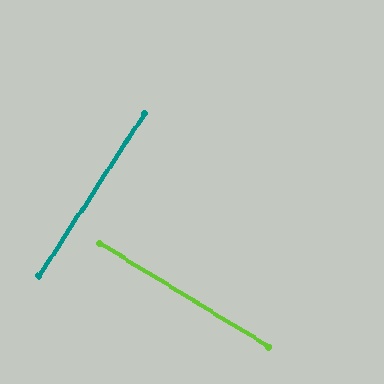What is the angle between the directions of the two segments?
Approximately 88 degrees.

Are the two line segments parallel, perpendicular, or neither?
Perpendicular — they meet at approximately 88°.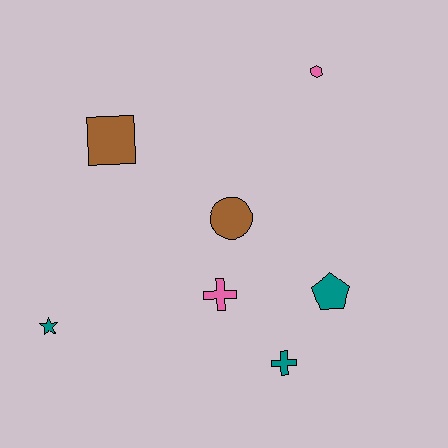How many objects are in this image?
There are 7 objects.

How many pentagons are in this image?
There is 1 pentagon.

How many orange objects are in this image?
There are no orange objects.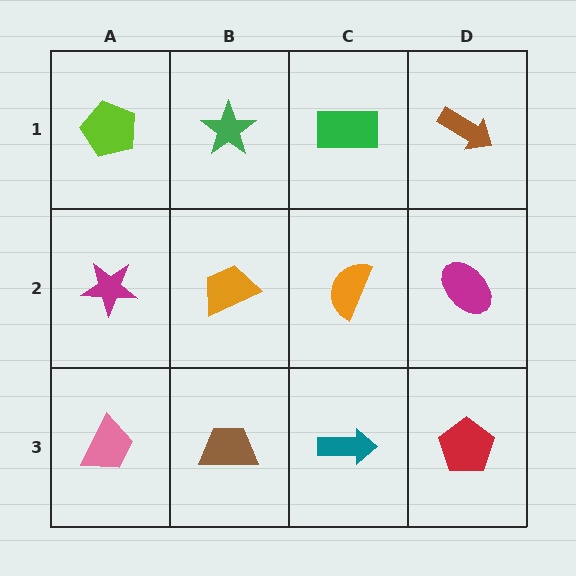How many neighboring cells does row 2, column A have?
3.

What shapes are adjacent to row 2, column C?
A green rectangle (row 1, column C), a teal arrow (row 3, column C), an orange trapezoid (row 2, column B), a magenta ellipse (row 2, column D).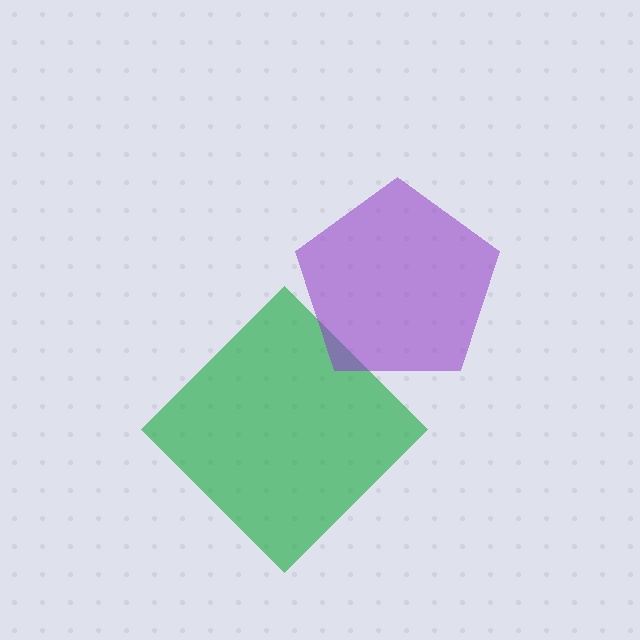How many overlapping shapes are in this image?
There are 2 overlapping shapes in the image.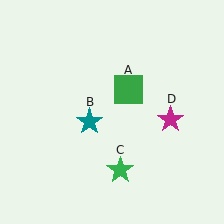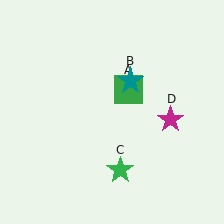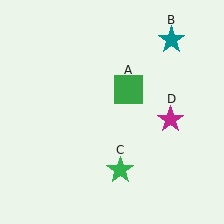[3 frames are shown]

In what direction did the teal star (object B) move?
The teal star (object B) moved up and to the right.